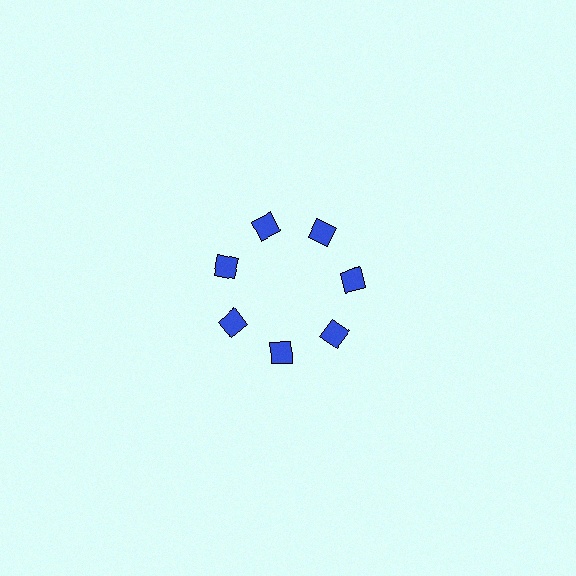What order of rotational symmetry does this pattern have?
This pattern has 7-fold rotational symmetry.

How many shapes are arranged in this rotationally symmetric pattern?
There are 7 shapes, arranged in 7 groups of 1.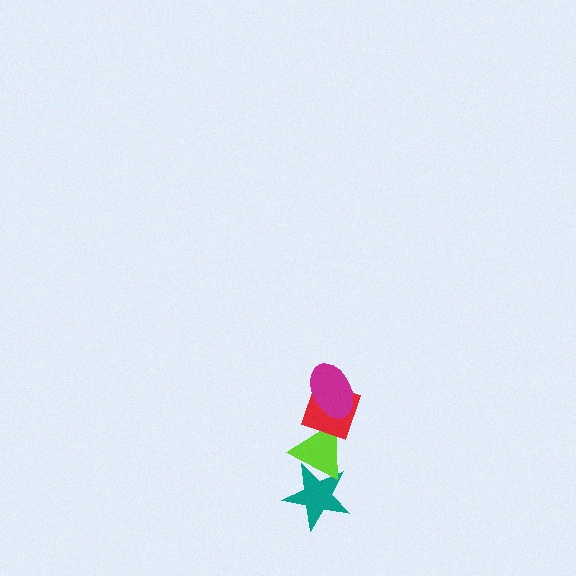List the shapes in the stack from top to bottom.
From top to bottom: the magenta ellipse, the red diamond, the lime triangle, the teal star.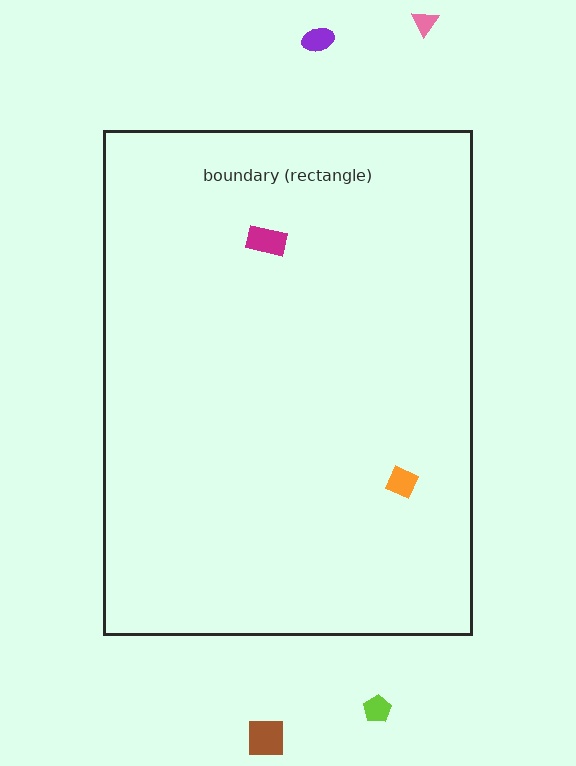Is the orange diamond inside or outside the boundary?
Inside.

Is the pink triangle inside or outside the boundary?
Outside.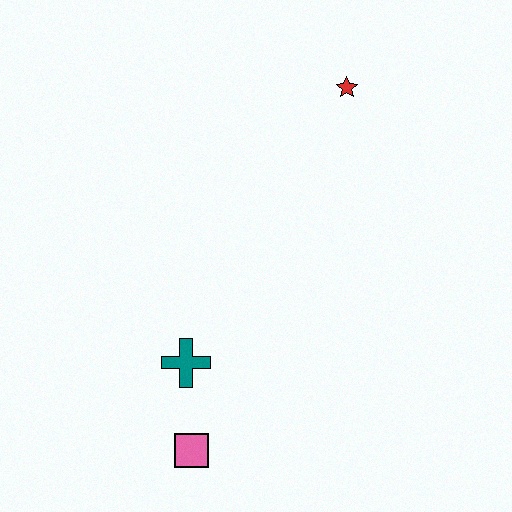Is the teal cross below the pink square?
No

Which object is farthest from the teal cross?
The red star is farthest from the teal cross.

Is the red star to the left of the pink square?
No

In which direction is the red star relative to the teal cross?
The red star is above the teal cross.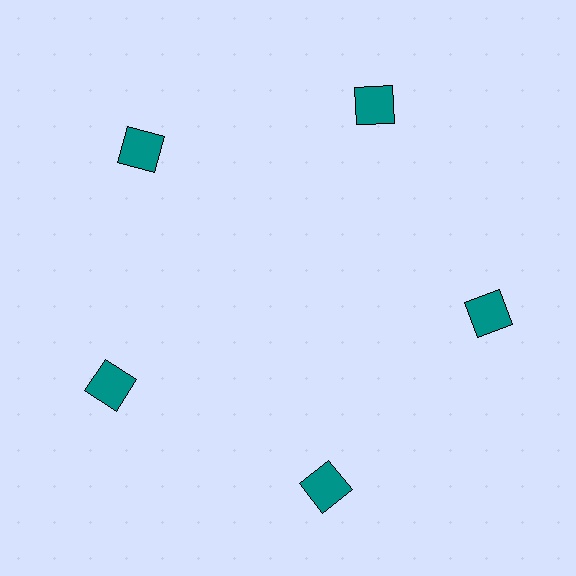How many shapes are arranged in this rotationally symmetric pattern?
There are 5 shapes, arranged in 5 groups of 1.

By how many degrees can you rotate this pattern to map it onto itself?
The pattern maps onto itself every 72 degrees of rotation.